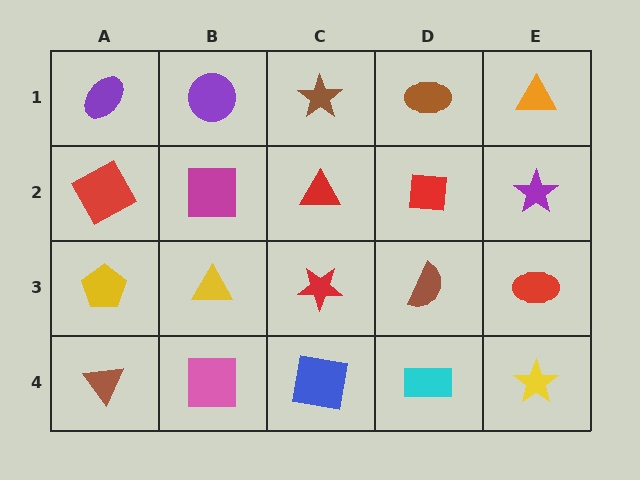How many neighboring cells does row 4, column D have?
3.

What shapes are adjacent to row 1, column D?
A red square (row 2, column D), a brown star (row 1, column C), an orange triangle (row 1, column E).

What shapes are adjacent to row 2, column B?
A purple circle (row 1, column B), a yellow triangle (row 3, column B), a red square (row 2, column A), a red triangle (row 2, column C).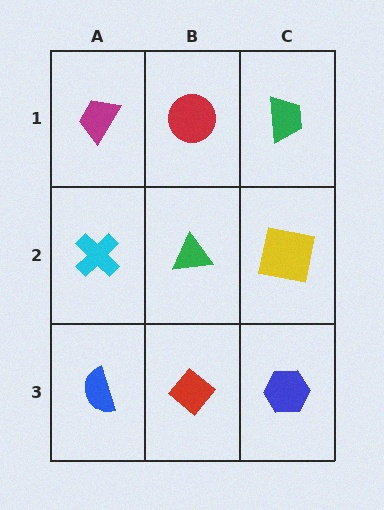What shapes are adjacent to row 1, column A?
A cyan cross (row 2, column A), a red circle (row 1, column B).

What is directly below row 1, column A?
A cyan cross.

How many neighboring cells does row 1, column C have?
2.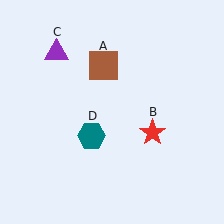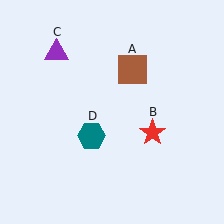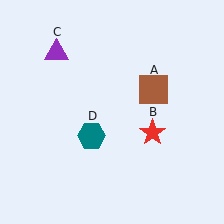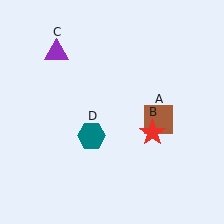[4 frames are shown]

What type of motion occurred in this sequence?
The brown square (object A) rotated clockwise around the center of the scene.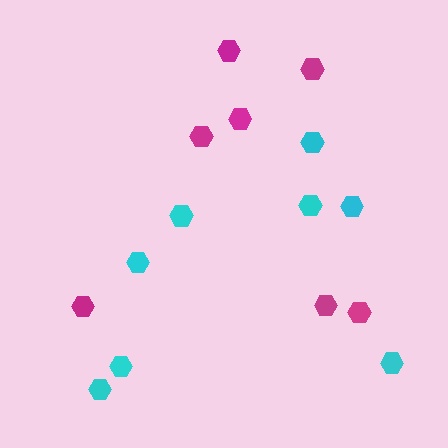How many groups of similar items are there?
There are 2 groups: one group of magenta hexagons (7) and one group of cyan hexagons (8).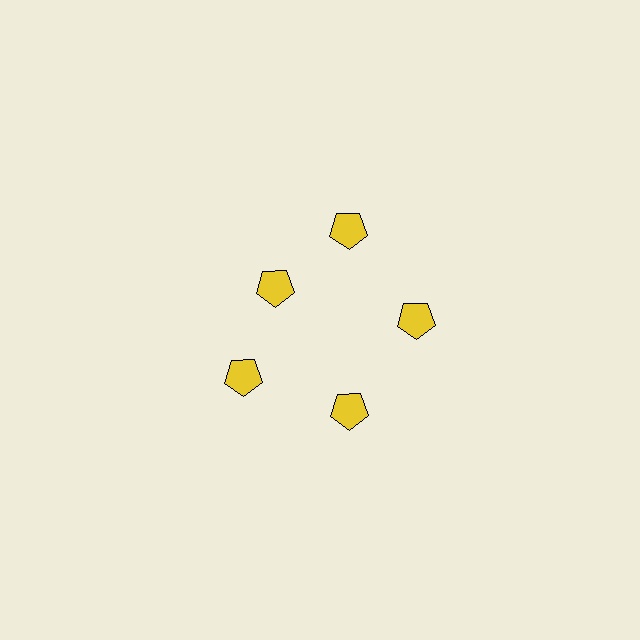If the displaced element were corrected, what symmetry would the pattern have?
It would have 5-fold rotational symmetry — the pattern would map onto itself every 72 degrees.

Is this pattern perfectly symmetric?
No. The 5 yellow pentagons are arranged in a ring, but one element near the 10 o'clock position is pulled inward toward the center, breaking the 5-fold rotational symmetry.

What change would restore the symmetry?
The symmetry would be restored by moving it outward, back onto the ring so that all 5 pentagons sit at equal angles and equal distance from the center.